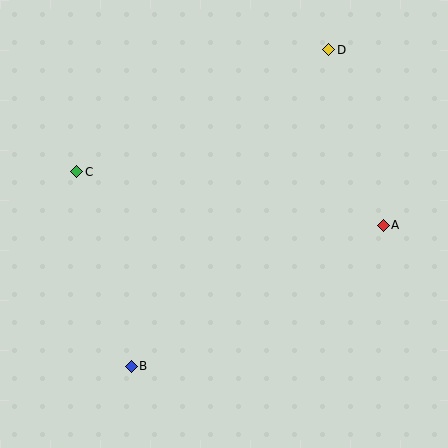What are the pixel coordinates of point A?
Point A is at (383, 225).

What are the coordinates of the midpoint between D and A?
The midpoint between D and A is at (356, 137).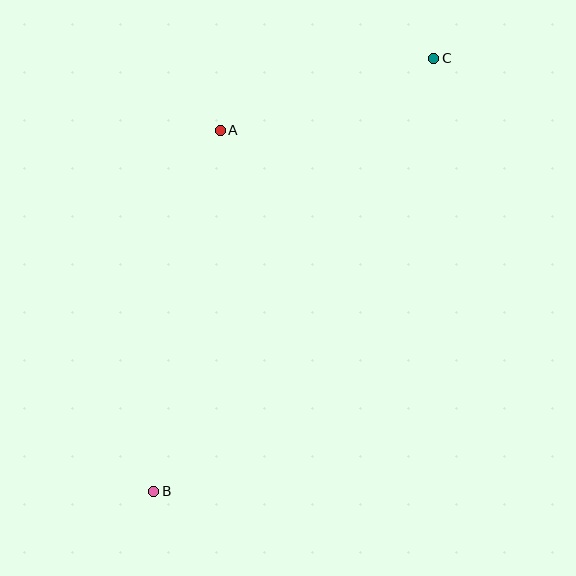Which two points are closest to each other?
Points A and C are closest to each other.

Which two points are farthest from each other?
Points B and C are farthest from each other.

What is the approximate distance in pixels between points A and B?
The distance between A and B is approximately 367 pixels.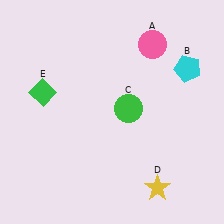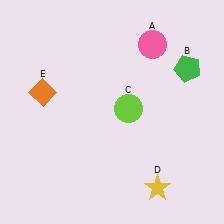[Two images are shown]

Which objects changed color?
B changed from cyan to green. C changed from green to lime. E changed from green to orange.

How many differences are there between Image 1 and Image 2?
There are 3 differences between the two images.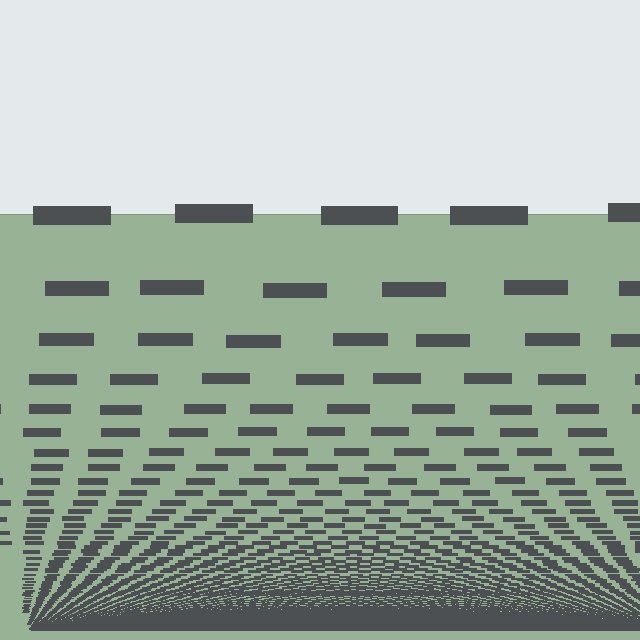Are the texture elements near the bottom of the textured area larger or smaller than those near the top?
Smaller. The gradient is inverted — elements near the bottom are smaller and denser.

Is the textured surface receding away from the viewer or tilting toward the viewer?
The surface appears to tilt toward the viewer. Texture elements get larger and sparser toward the top.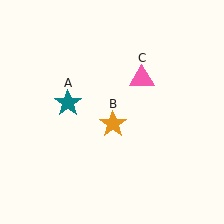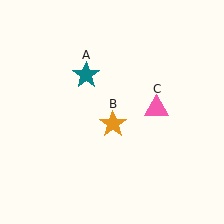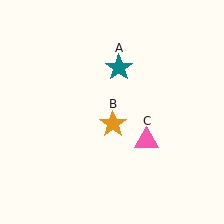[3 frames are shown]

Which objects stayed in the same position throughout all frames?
Orange star (object B) remained stationary.